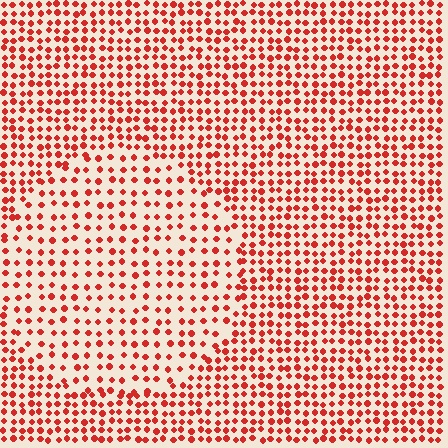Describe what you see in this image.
The image contains small red elements arranged at two different densities. A circle-shaped region is visible where the elements are less densely packed than the surrounding area.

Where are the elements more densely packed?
The elements are more densely packed outside the circle boundary.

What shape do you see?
I see a circle.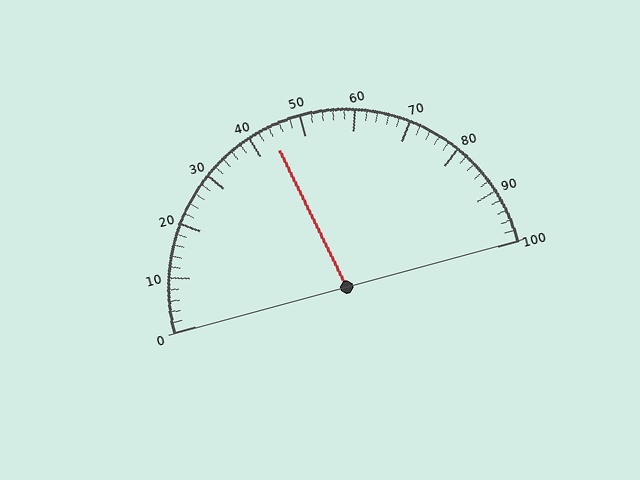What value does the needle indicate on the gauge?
The needle indicates approximately 44.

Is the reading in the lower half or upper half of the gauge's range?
The reading is in the lower half of the range (0 to 100).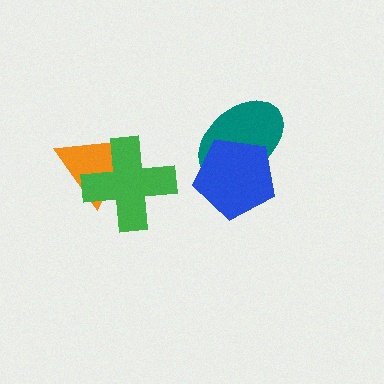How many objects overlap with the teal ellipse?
1 object overlaps with the teal ellipse.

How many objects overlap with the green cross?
1 object overlaps with the green cross.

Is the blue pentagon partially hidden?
No, no other shape covers it.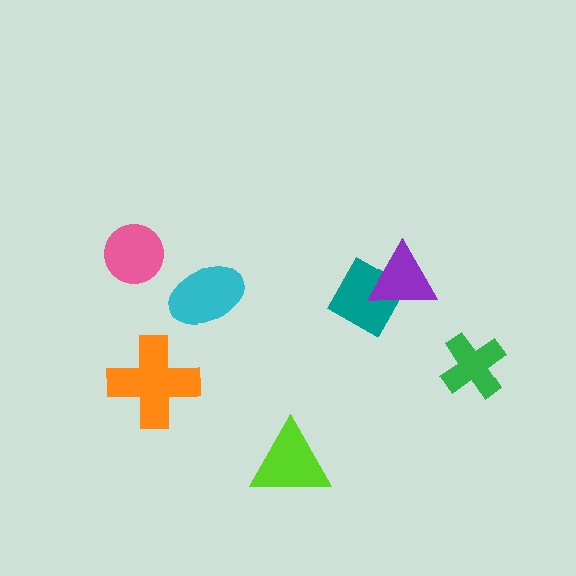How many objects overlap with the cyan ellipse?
0 objects overlap with the cyan ellipse.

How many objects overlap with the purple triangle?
1 object overlaps with the purple triangle.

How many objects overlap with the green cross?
0 objects overlap with the green cross.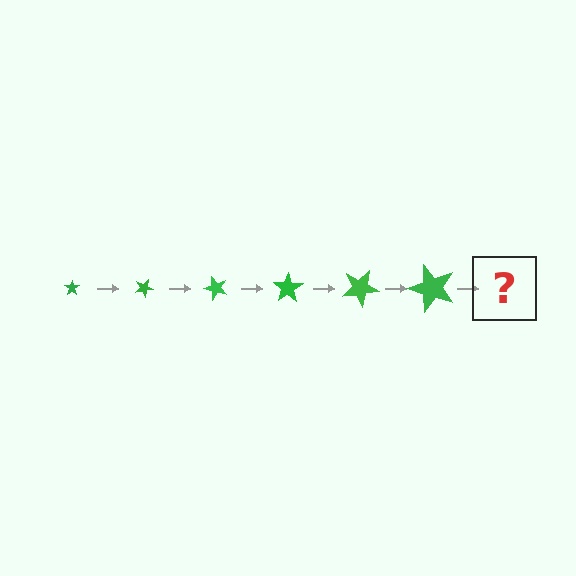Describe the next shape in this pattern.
It should be a star, larger than the previous one and rotated 150 degrees from the start.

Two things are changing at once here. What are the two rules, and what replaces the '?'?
The two rules are that the star grows larger each step and it rotates 25 degrees each step. The '?' should be a star, larger than the previous one and rotated 150 degrees from the start.